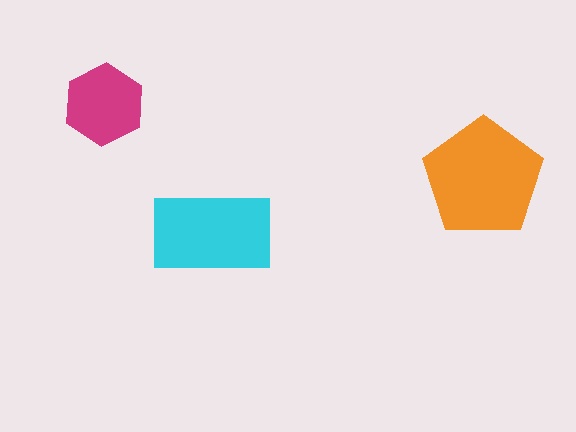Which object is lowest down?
The cyan rectangle is bottommost.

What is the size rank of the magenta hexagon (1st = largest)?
3rd.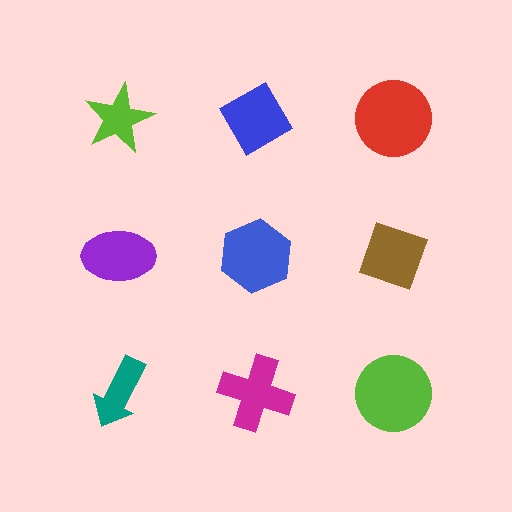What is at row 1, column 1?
A lime star.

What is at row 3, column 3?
A lime circle.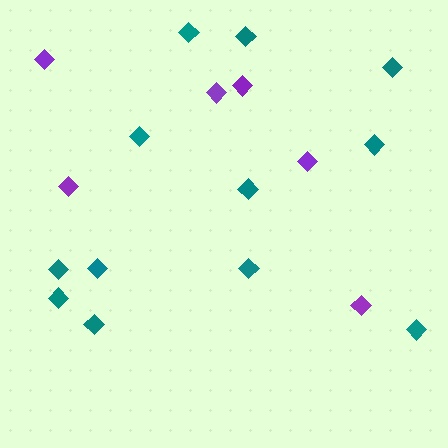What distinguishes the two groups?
There are 2 groups: one group of purple diamonds (6) and one group of teal diamonds (12).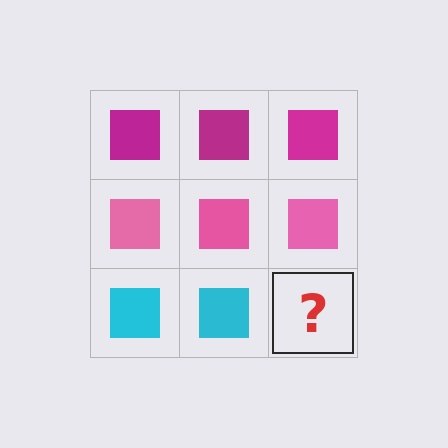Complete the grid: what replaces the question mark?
The question mark should be replaced with a cyan square.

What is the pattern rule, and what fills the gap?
The rule is that each row has a consistent color. The gap should be filled with a cyan square.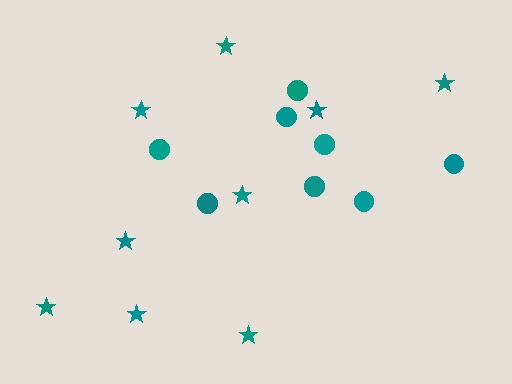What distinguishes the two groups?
There are 2 groups: one group of circles (8) and one group of stars (9).